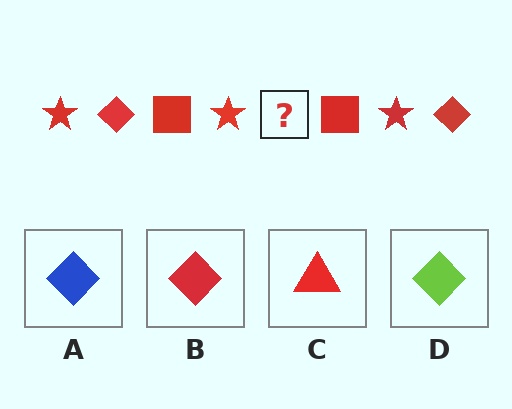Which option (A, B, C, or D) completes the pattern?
B.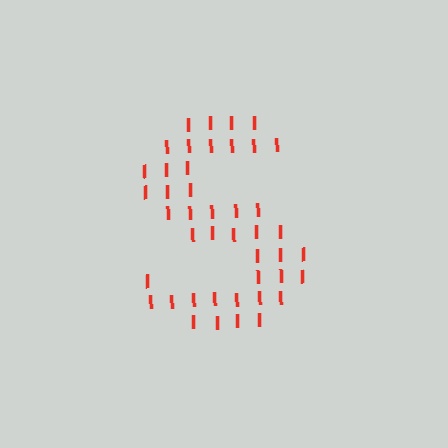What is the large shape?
The large shape is the letter S.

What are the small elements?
The small elements are letter I's.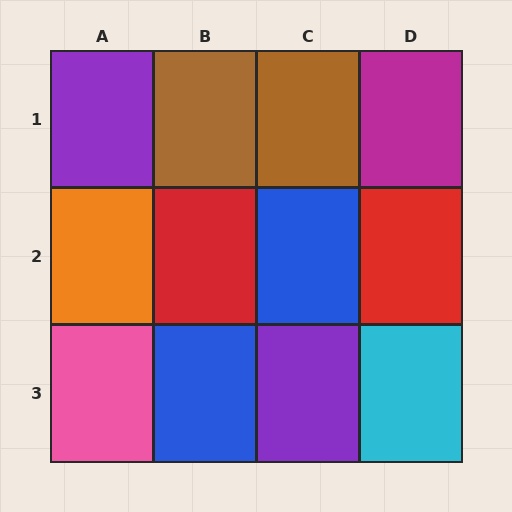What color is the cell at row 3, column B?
Blue.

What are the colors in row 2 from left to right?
Orange, red, blue, red.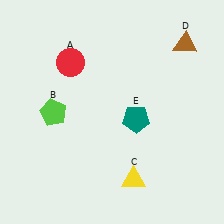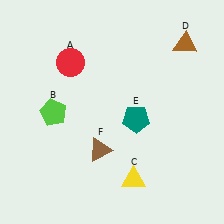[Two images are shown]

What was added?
A brown triangle (F) was added in Image 2.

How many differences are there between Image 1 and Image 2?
There is 1 difference between the two images.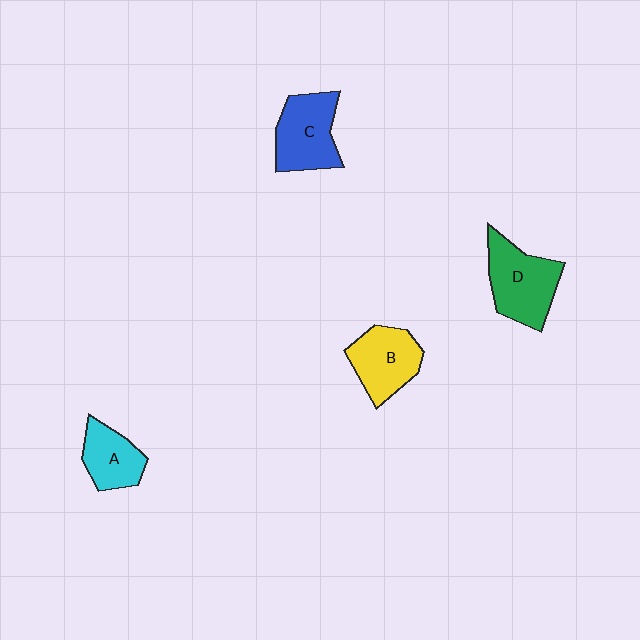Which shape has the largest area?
Shape D (green).